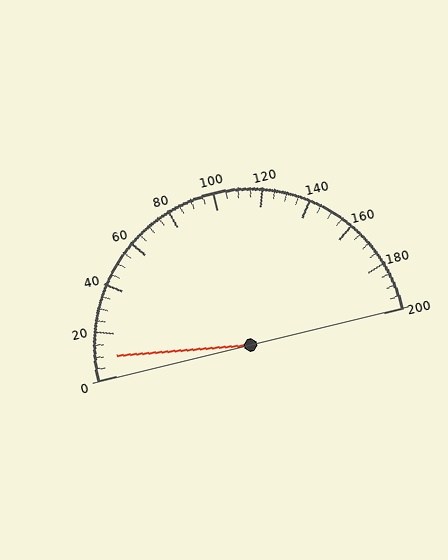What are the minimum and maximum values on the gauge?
The gauge ranges from 0 to 200.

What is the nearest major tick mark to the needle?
The nearest major tick mark is 0.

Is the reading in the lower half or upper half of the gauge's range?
The reading is in the lower half of the range (0 to 200).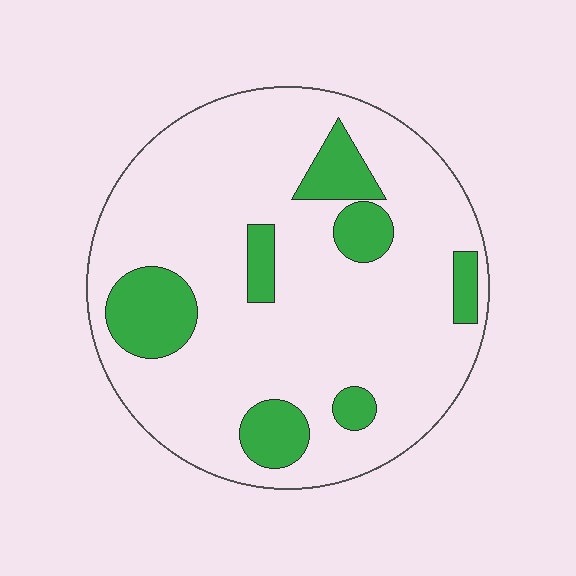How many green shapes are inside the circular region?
7.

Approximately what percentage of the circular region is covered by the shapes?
Approximately 20%.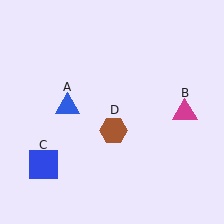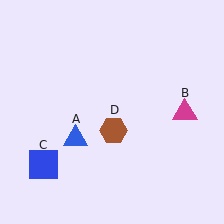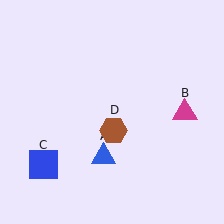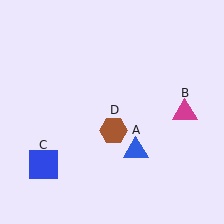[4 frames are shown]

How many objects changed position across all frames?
1 object changed position: blue triangle (object A).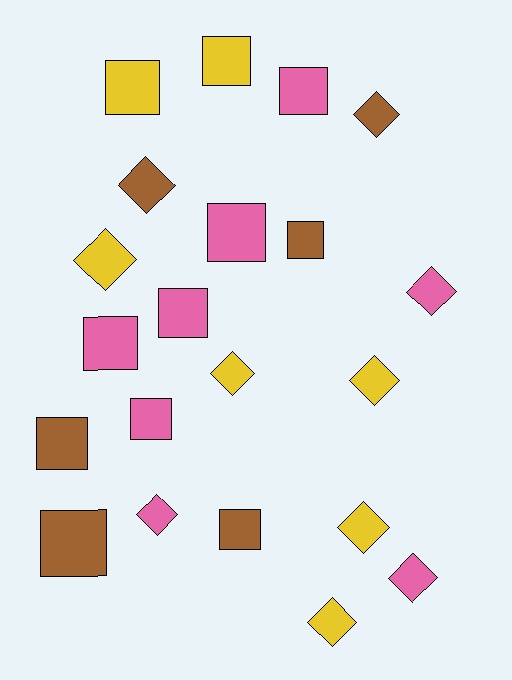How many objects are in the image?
There are 21 objects.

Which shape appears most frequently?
Square, with 11 objects.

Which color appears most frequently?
Pink, with 8 objects.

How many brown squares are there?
There are 4 brown squares.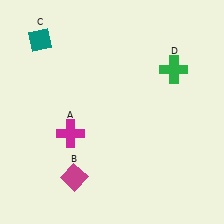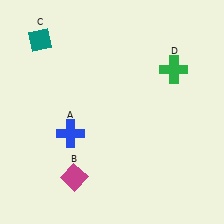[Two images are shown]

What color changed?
The cross (A) changed from magenta in Image 1 to blue in Image 2.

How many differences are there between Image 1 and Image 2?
There is 1 difference between the two images.